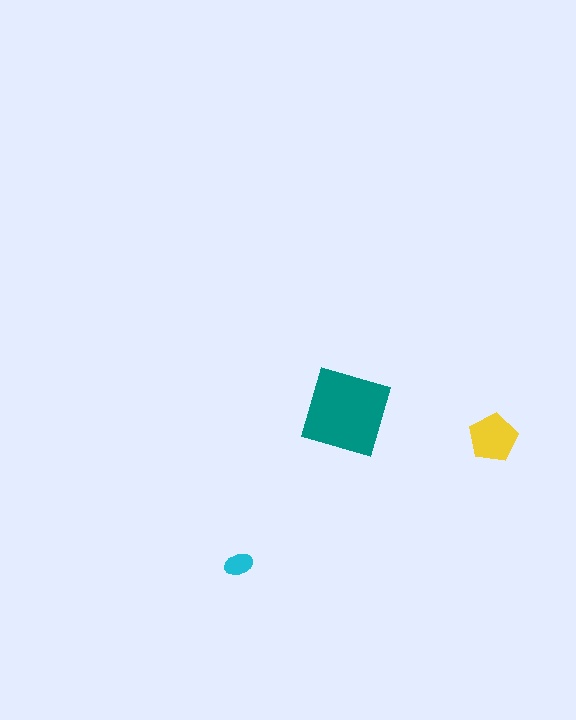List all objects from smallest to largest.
The cyan ellipse, the yellow pentagon, the teal square.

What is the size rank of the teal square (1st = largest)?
1st.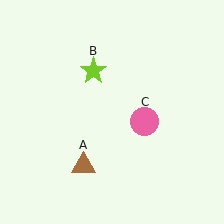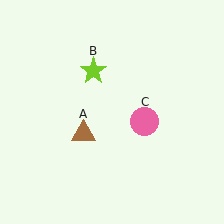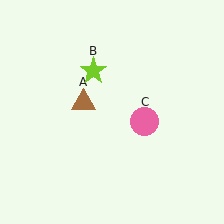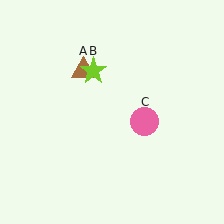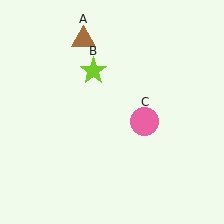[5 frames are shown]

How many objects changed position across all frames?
1 object changed position: brown triangle (object A).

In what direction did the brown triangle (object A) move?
The brown triangle (object A) moved up.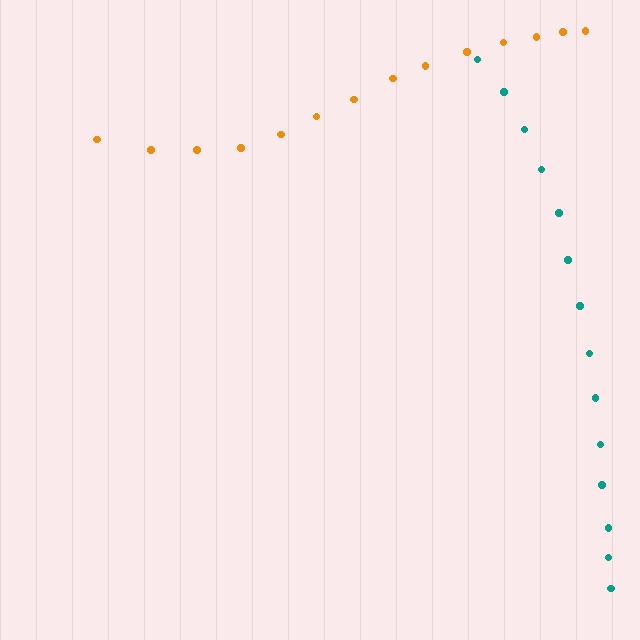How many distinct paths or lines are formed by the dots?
There are 2 distinct paths.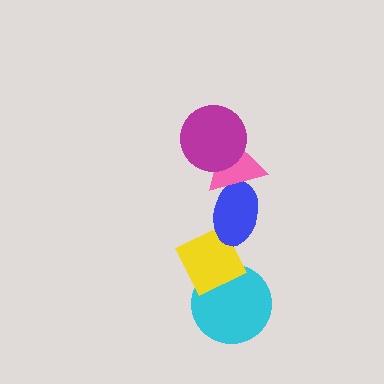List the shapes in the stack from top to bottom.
From top to bottom: the magenta circle, the pink triangle, the blue ellipse, the yellow diamond, the cyan circle.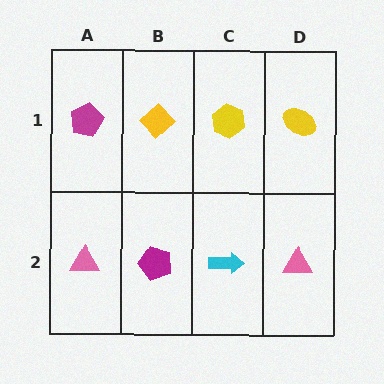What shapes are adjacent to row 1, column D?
A pink triangle (row 2, column D), a yellow hexagon (row 1, column C).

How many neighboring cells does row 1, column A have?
2.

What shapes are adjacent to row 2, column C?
A yellow hexagon (row 1, column C), a magenta pentagon (row 2, column B), a pink triangle (row 2, column D).